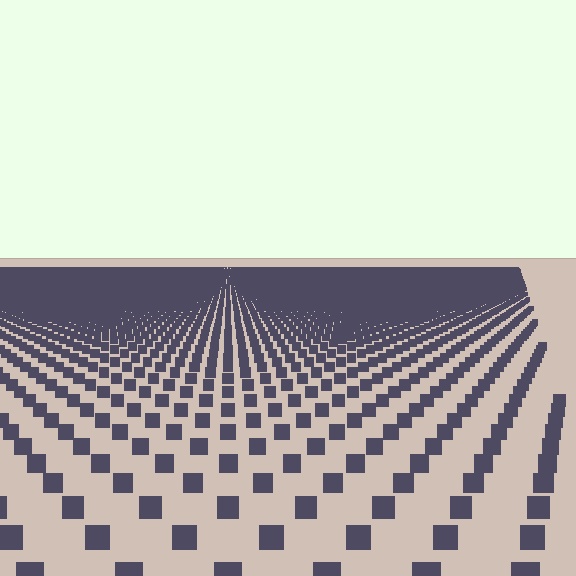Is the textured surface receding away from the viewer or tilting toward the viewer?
The surface is receding away from the viewer. Texture elements get smaller and denser toward the top.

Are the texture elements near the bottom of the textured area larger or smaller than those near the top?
Larger. Near the bottom, elements are closer to the viewer and appear at a bigger on-screen size.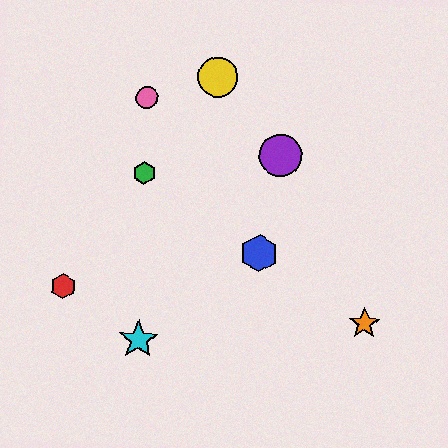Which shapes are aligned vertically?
The green hexagon, the cyan star, the pink circle are aligned vertically.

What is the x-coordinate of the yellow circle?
The yellow circle is at x≈218.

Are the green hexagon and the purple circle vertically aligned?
No, the green hexagon is at x≈144 and the purple circle is at x≈281.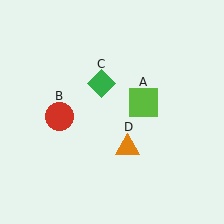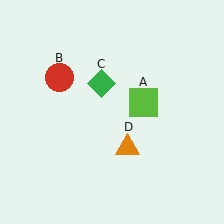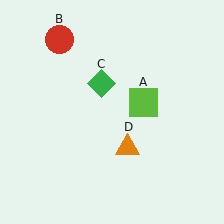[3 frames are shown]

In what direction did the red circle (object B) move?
The red circle (object B) moved up.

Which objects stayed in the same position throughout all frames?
Lime square (object A) and green diamond (object C) and orange triangle (object D) remained stationary.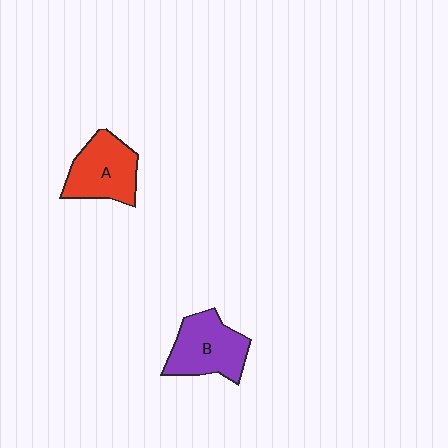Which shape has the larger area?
Shape B (purple).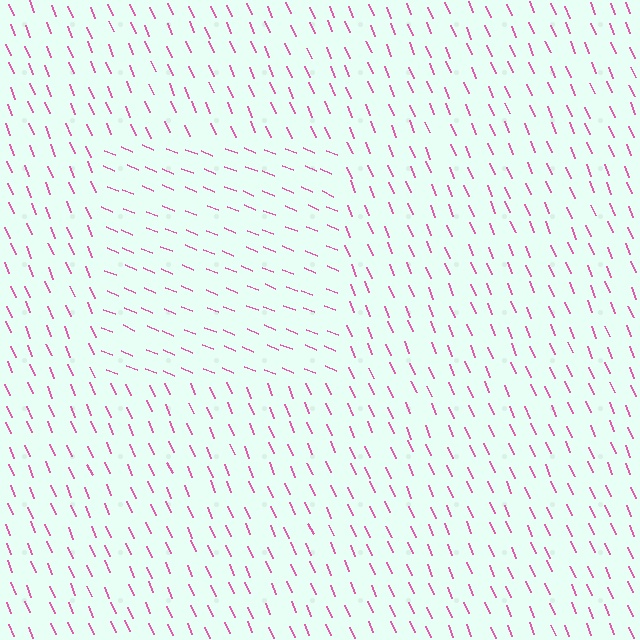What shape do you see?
I see a rectangle.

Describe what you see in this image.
The image is filled with small pink line segments. A rectangle region in the image has lines oriented differently from the surrounding lines, creating a visible texture boundary.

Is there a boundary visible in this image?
Yes, there is a texture boundary formed by a change in line orientation.